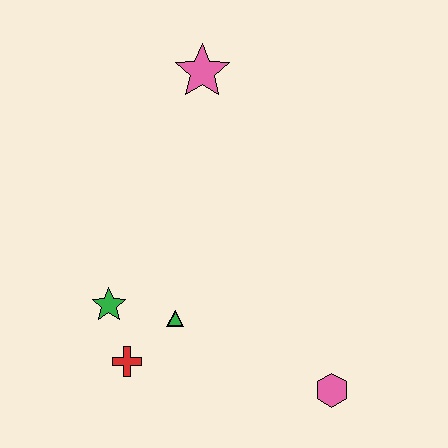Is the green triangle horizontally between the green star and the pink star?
Yes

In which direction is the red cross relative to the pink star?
The red cross is below the pink star.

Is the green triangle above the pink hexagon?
Yes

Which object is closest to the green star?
The red cross is closest to the green star.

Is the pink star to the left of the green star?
No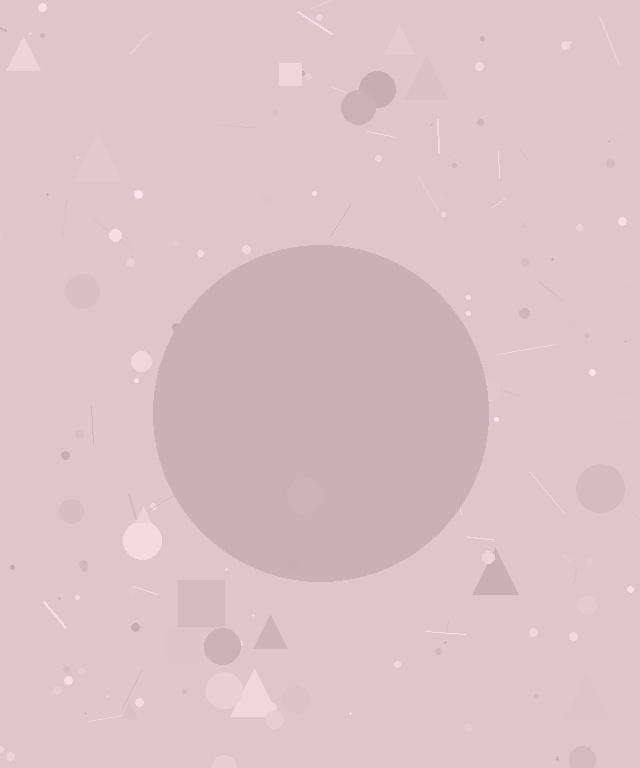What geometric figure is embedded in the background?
A circle is embedded in the background.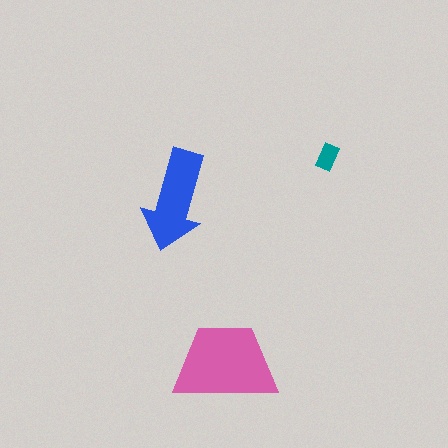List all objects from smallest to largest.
The teal rectangle, the blue arrow, the pink trapezoid.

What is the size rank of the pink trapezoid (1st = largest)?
1st.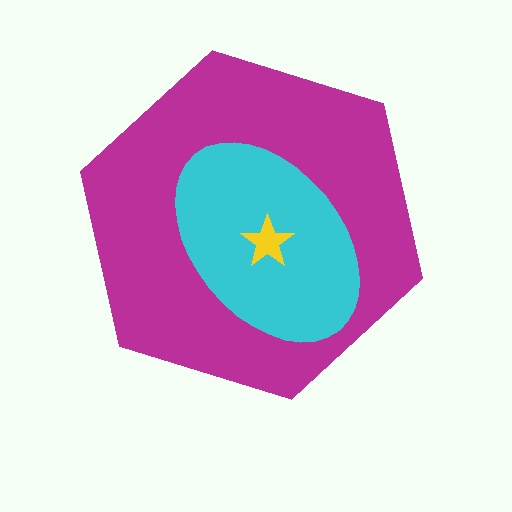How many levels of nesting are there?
3.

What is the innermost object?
The yellow star.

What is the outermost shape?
The magenta hexagon.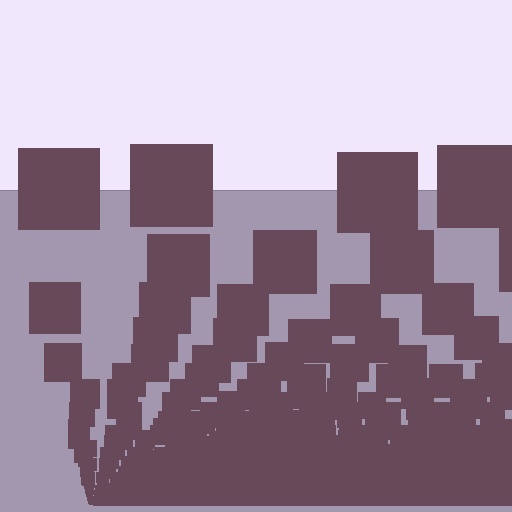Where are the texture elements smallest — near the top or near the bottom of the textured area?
Near the bottom.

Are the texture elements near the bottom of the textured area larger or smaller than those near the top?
Smaller. The gradient is inverted — elements near the bottom are smaller and denser.